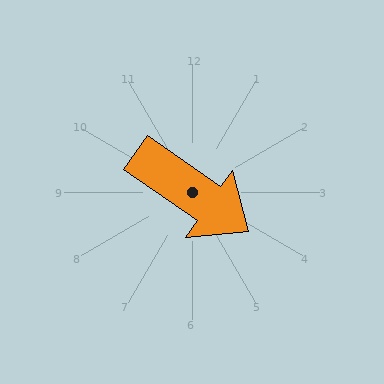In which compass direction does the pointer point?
Southeast.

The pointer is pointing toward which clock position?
Roughly 4 o'clock.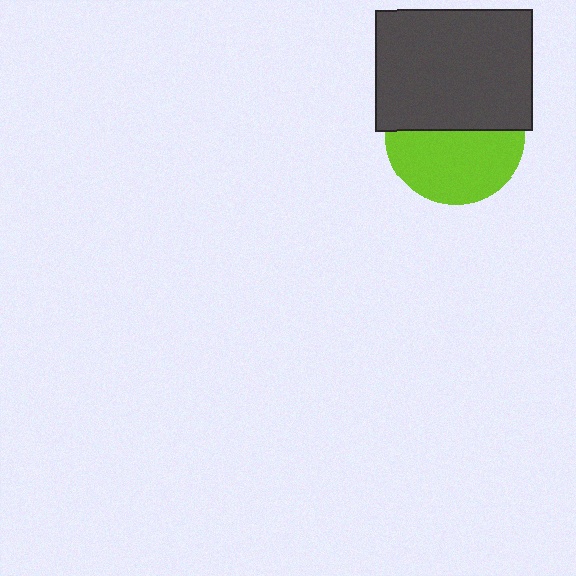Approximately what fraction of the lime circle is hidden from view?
Roughly 45% of the lime circle is hidden behind the dark gray rectangle.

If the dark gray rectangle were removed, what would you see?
You would see the complete lime circle.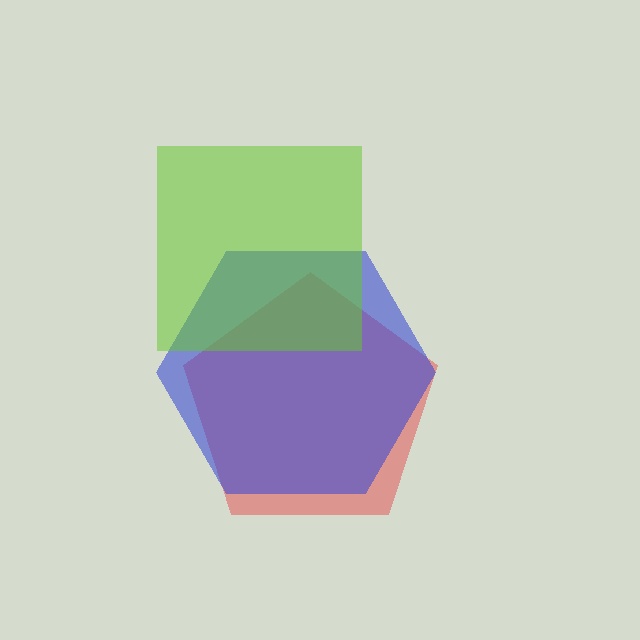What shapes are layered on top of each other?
The layered shapes are: a red pentagon, a blue hexagon, a lime square.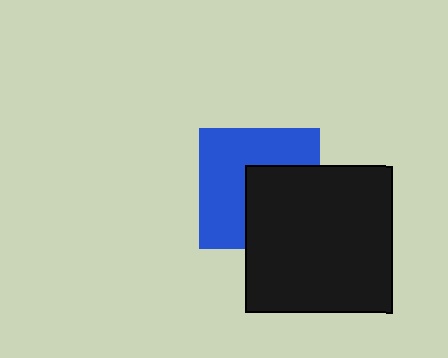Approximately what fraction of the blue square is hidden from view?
Roughly 42% of the blue square is hidden behind the black square.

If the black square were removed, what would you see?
You would see the complete blue square.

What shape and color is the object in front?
The object in front is a black square.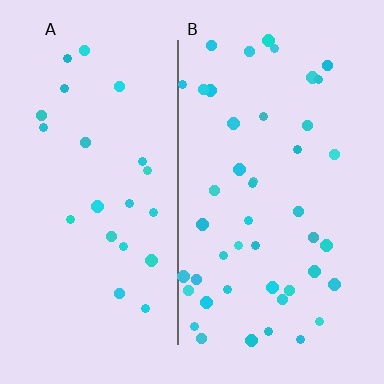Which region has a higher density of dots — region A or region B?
B (the right).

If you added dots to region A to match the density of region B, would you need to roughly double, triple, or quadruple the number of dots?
Approximately double.